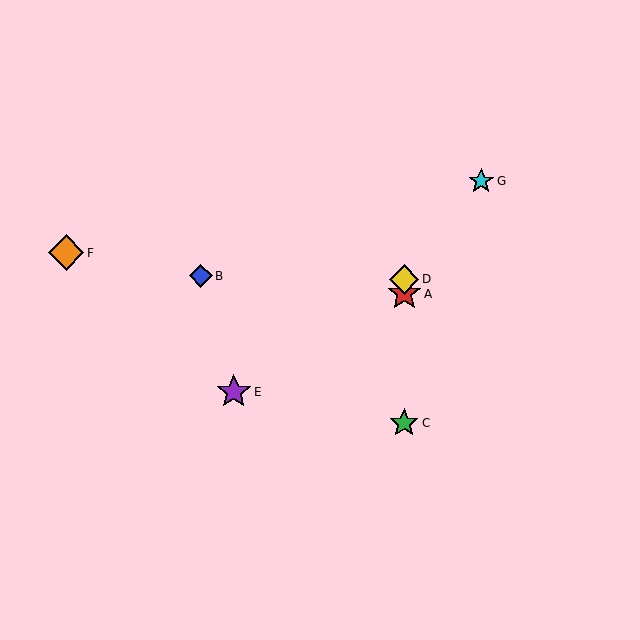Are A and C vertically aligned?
Yes, both are at x≈404.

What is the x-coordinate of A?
Object A is at x≈404.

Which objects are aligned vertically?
Objects A, C, D are aligned vertically.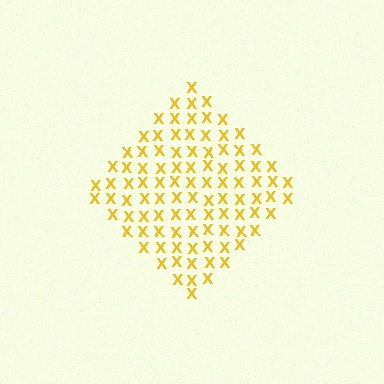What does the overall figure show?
The overall figure shows a diamond.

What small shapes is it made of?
It is made of small letter X's.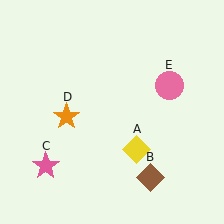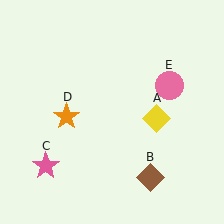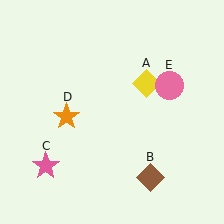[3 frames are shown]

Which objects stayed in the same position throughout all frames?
Brown diamond (object B) and pink star (object C) and orange star (object D) and pink circle (object E) remained stationary.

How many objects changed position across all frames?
1 object changed position: yellow diamond (object A).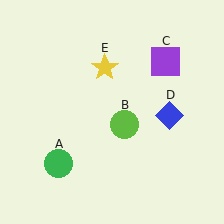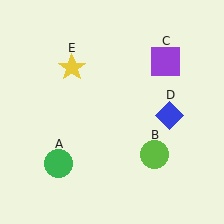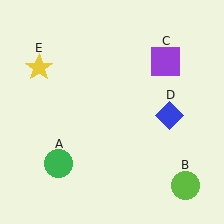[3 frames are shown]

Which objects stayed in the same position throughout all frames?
Green circle (object A) and purple square (object C) and blue diamond (object D) remained stationary.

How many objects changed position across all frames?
2 objects changed position: lime circle (object B), yellow star (object E).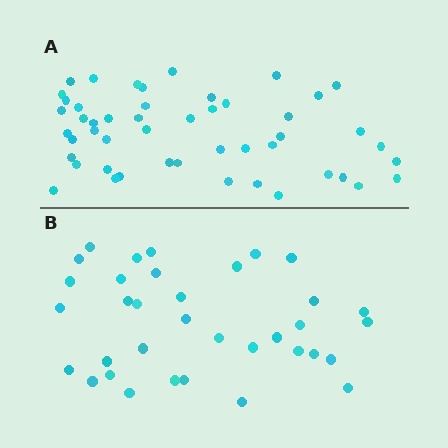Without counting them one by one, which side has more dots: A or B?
Region A (the top region) has more dots.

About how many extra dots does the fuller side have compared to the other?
Region A has approximately 15 more dots than region B.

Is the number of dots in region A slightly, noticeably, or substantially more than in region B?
Region A has noticeably more, but not dramatically so. The ratio is roughly 1.4 to 1.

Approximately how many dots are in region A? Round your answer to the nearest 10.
About 50 dots. (The exact count is 49, which rounds to 50.)